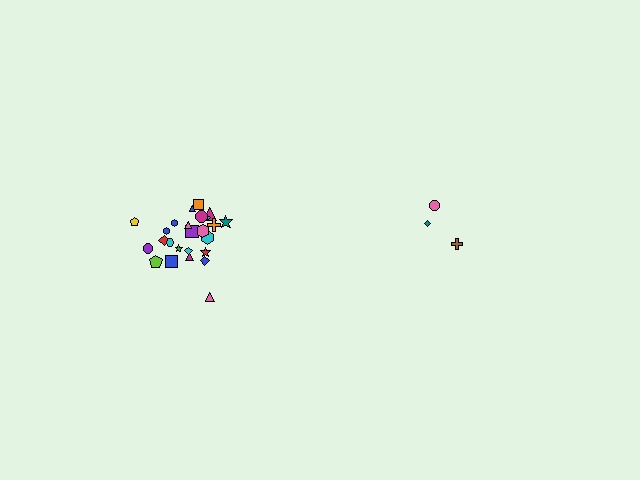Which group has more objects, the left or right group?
The left group.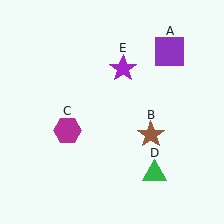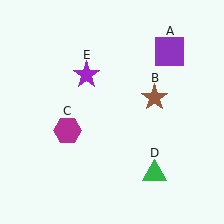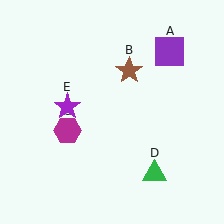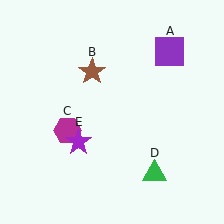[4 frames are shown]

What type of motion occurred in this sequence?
The brown star (object B), purple star (object E) rotated counterclockwise around the center of the scene.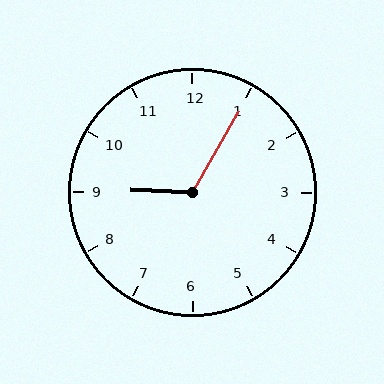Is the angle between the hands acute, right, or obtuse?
It is obtuse.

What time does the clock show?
9:05.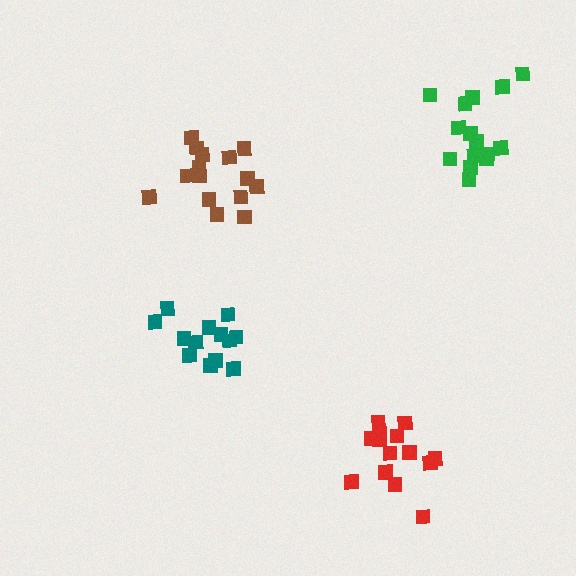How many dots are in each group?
Group 1: 15 dots, Group 2: 13 dots, Group 3: 15 dots, Group 4: 14 dots (57 total).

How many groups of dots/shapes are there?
There are 4 groups.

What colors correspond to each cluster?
The clusters are colored: green, teal, brown, red.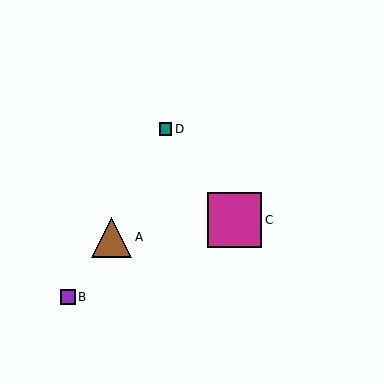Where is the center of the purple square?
The center of the purple square is at (68, 297).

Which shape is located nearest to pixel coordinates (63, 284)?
The purple square (labeled B) at (68, 297) is nearest to that location.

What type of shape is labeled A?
Shape A is a brown triangle.